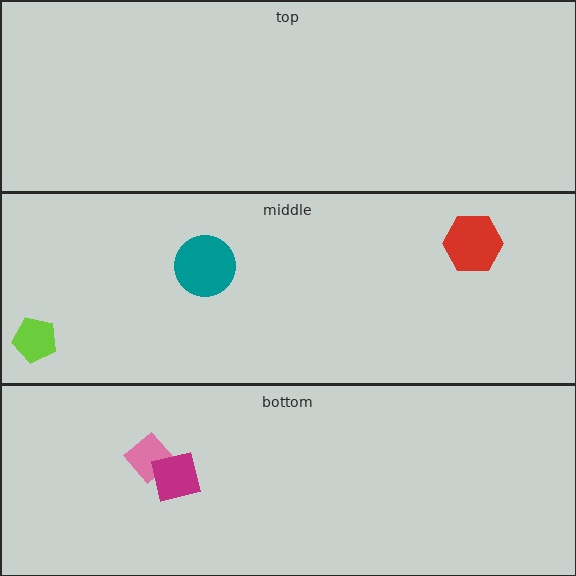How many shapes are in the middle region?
3.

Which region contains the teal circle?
The middle region.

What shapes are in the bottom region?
The pink diamond, the magenta square.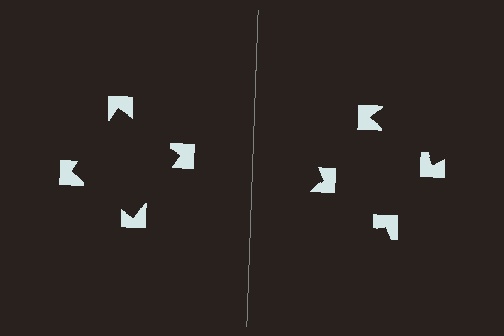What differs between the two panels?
The notched squares are positioned identically on both sides; only the wedge orientations differ. On the left they align to a square; on the right they are misaligned.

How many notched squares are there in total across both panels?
8 — 4 on each side.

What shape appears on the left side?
An illusory square.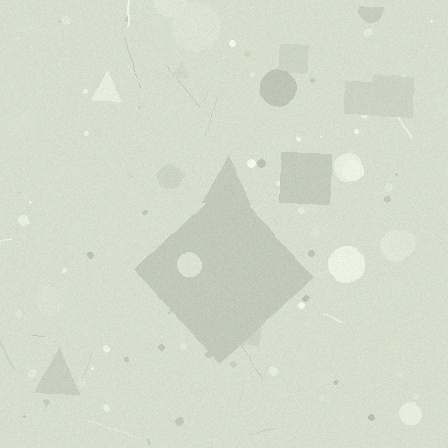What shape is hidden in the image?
A diamond is hidden in the image.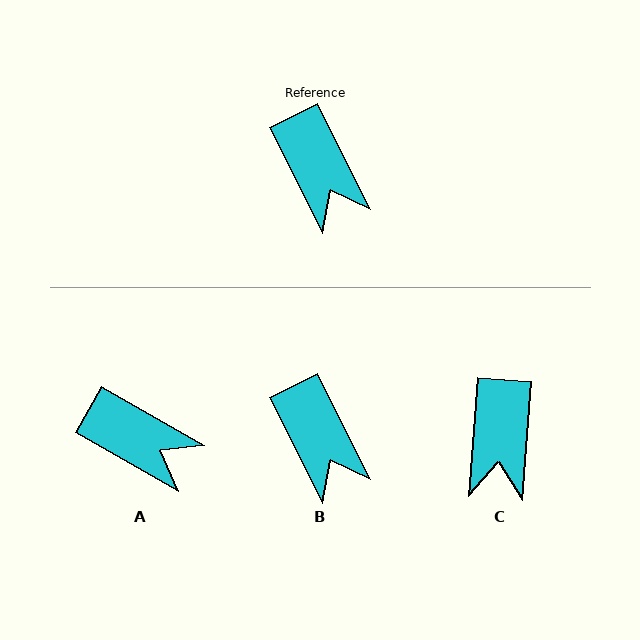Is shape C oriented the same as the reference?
No, it is off by about 31 degrees.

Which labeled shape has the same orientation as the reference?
B.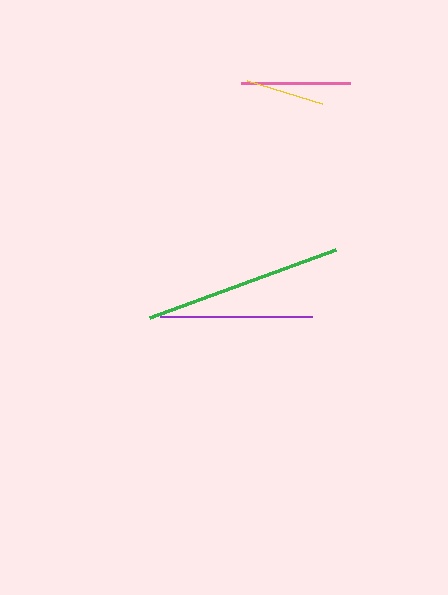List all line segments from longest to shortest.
From longest to shortest: green, purple, pink, yellow.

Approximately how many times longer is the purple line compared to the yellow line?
The purple line is approximately 1.9 times the length of the yellow line.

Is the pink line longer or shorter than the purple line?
The purple line is longer than the pink line.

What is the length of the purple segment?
The purple segment is approximately 152 pixels long.